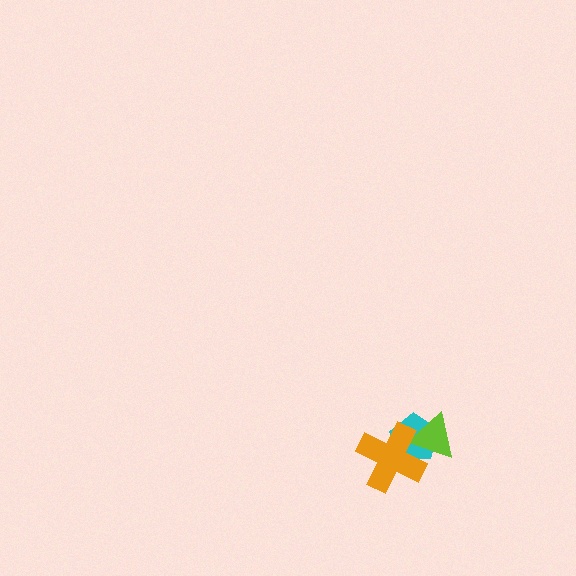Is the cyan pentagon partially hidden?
Yes, it is partially covered by another shape.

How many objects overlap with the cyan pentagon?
2 objects overlap with the cyan pentagon.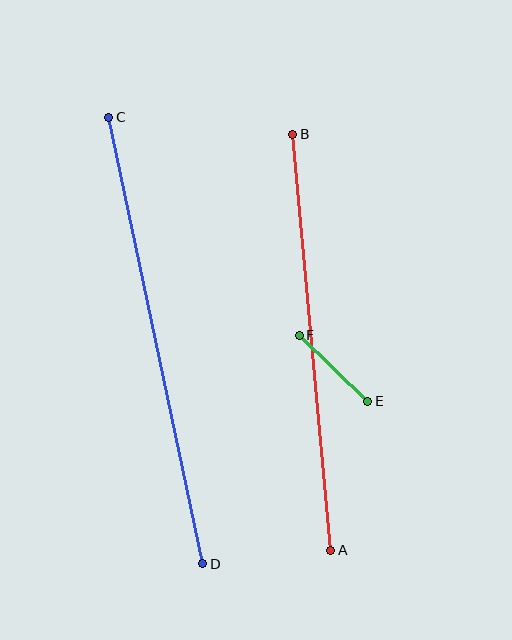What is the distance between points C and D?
The distance is approximately 456 pixels.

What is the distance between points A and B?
The distance is approximately 418 pixels.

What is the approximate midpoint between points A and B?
The midpoint is at approximately (312, 342) pixels.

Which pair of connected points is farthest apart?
Points C and D are farthest apart.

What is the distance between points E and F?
The distance is approximately 95 pixels.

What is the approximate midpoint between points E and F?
The midpoint is at approximately (334, 368) pixels.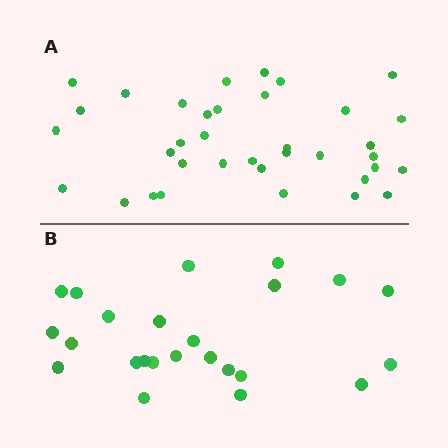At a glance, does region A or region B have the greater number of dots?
Region A (the top region) has more dots.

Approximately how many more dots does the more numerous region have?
Region A has roughly 12 or so more dots than region B.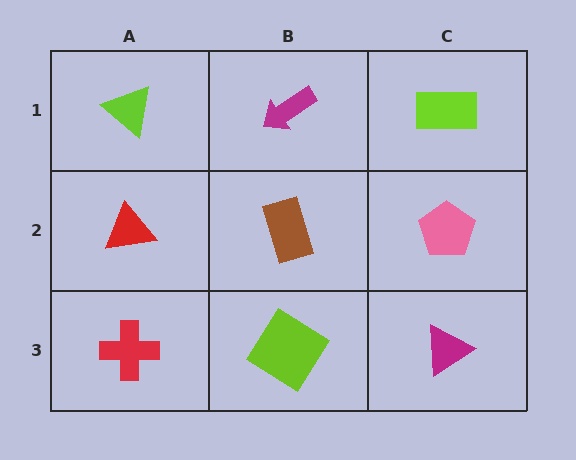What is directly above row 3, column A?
A red triangle.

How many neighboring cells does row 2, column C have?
3.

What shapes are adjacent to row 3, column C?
A pink pentagon (row 2, column C), a lime diamond (row 3, column B).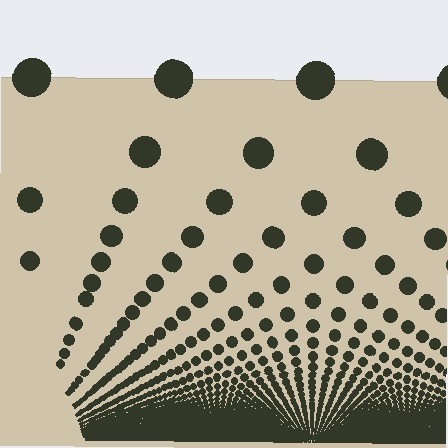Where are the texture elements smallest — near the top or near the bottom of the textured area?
Near the bottom.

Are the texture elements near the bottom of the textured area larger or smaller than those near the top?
Smaller. The gradient is inverted — elements near the bottom are smaller and denser.